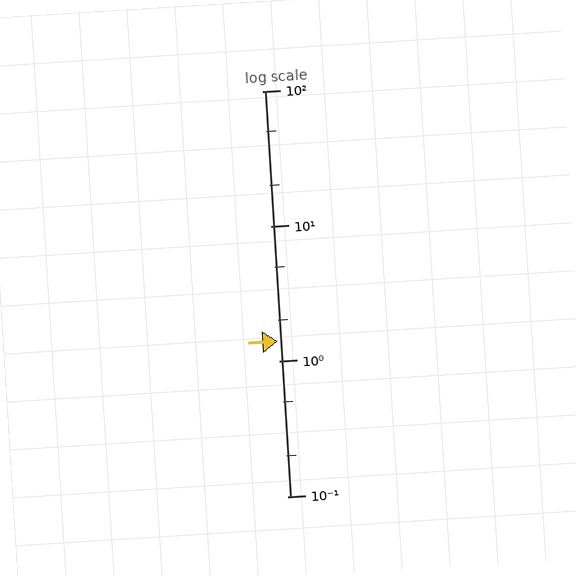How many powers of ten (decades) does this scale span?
The scale spans 3 decades, from 0.1 to 100.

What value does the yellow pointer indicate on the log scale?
The pointer indicates approximately 1.4.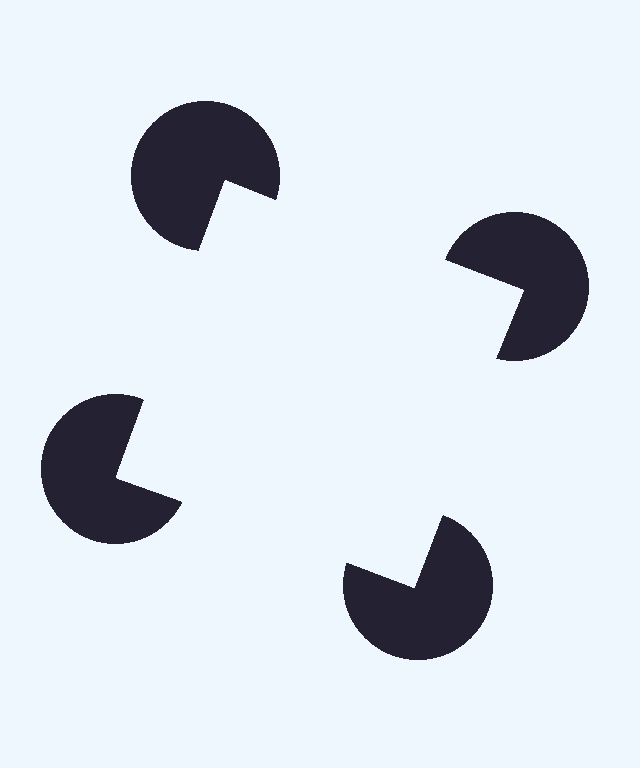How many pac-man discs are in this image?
There are 4 — one at each vertex of the illusory square.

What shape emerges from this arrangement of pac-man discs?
An illusory square — its edges are inferred from the aligned wedge cuts in the pac-man discs, not physically drawn.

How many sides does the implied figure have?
4 sides.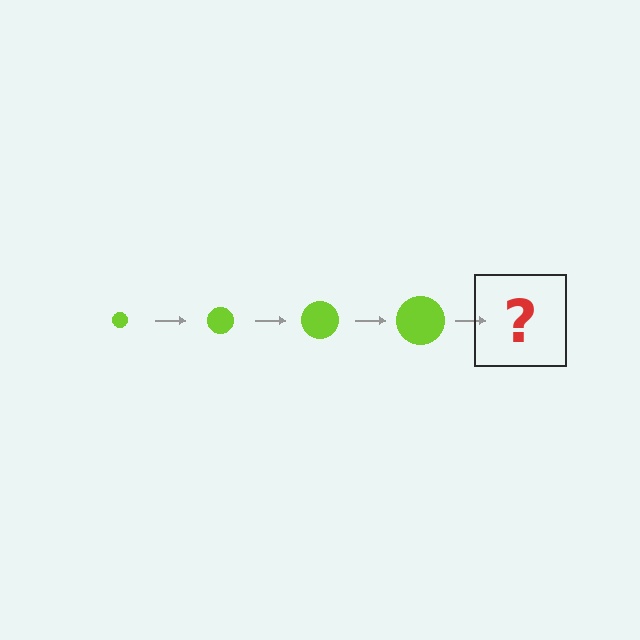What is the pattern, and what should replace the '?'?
The pattern is that the circle gets progressively larger each step. The '?' should be a lime circle, larger than the previous one.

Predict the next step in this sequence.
The next step is a lime circle, larger than the previous one.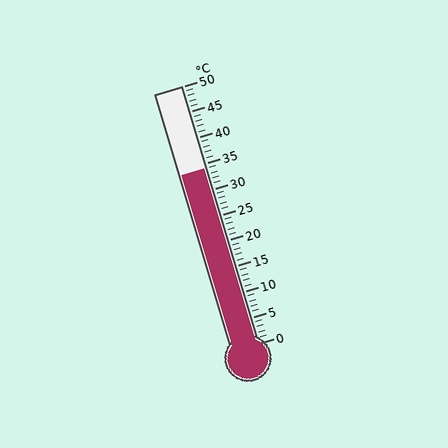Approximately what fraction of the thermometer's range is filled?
The thermometer is filled to approximately 70% of its range.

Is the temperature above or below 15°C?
The temperature is above 15°C.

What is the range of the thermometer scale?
The thermometer scale ranges from 0°C to 50°C.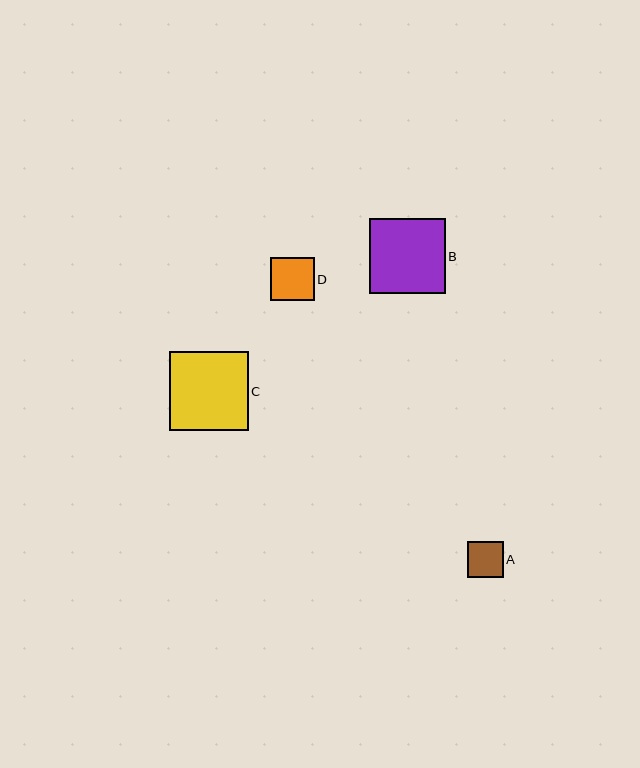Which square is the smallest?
Square A is the smallest with a size of approximately 36 pixels.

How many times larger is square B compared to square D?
Square B is approximately 1.8 times the size of square D.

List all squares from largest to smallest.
From largest to smallest: C, B, D, A.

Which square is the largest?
Square C is the largest with a size of approximately 79 pixels.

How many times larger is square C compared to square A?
Square C is approximately 2.2 times the size of square A.